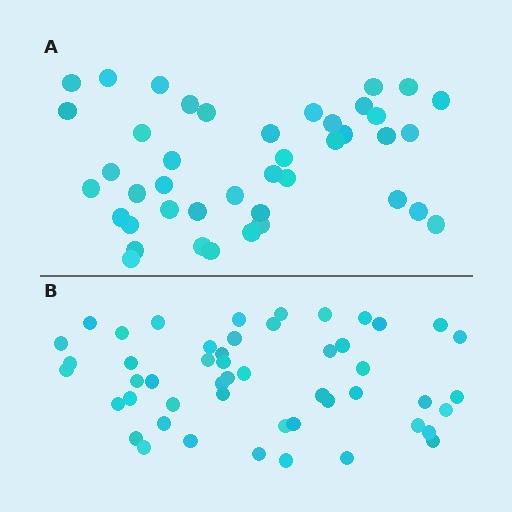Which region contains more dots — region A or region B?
Region B (the bottom region) has more dots.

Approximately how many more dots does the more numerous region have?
Region B has roughly 8 or so more dots than region A.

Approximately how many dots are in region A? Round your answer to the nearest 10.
About 40 dots. (The exact count is 42, which rounds to 40.)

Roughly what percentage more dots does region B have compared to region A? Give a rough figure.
About 20% more.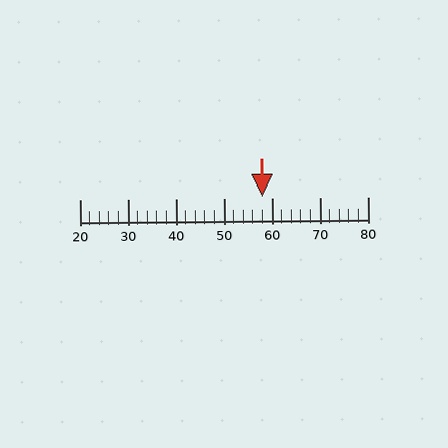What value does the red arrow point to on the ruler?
The red arrow points to approximately 58.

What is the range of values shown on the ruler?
The ruler shows values from 20 to 80.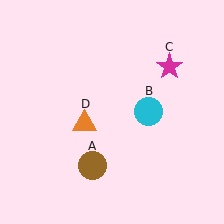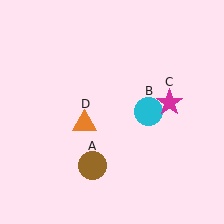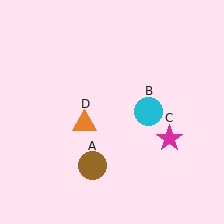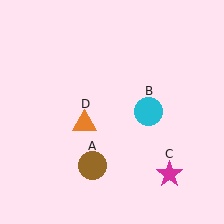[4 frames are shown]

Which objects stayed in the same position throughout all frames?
Brown circle (object A) and cyan circle (object B) and orange triangle (object D) remained stationary.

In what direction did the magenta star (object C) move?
The magenta star (object C) moved down.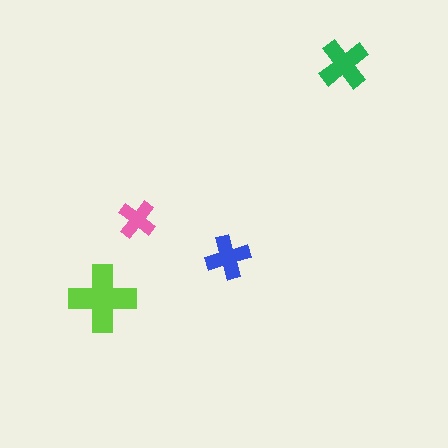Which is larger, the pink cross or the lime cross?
The lime one.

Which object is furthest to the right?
The green cross is rightmost.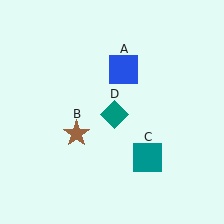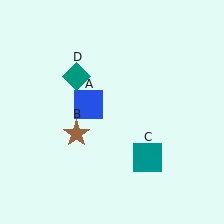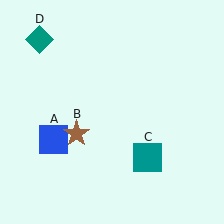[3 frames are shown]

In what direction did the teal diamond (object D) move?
The teal diamond (object D) moved up and to the left.